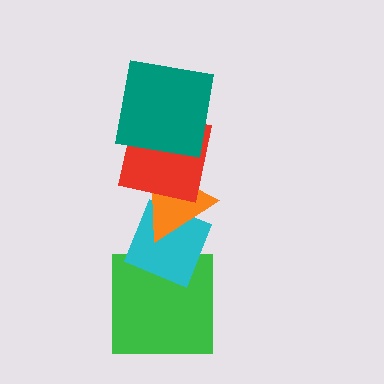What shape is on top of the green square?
The cyan diamond is on top of the green square.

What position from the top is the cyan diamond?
The cyan diamond is 4th from the top.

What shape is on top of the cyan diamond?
The orange triangle is on top of the cyan diamond.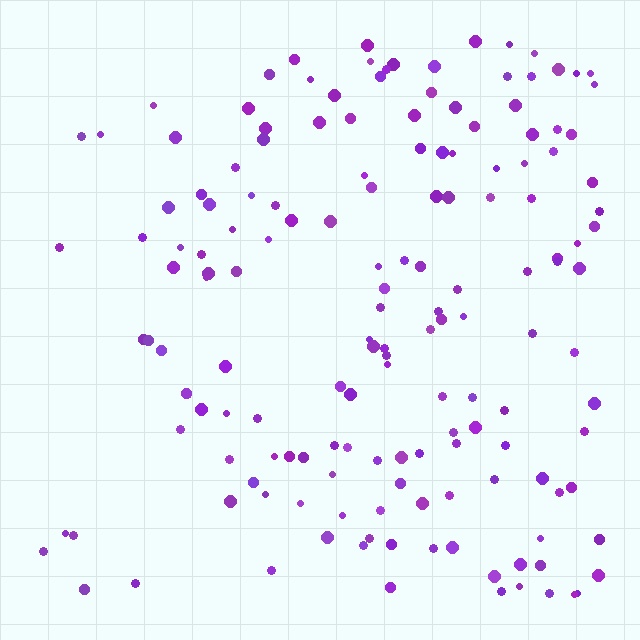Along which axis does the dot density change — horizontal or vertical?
Horizontal.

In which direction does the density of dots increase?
From left to right, with the right side densest.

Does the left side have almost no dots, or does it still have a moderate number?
Still a moderate number, just noticeably fewer than the right.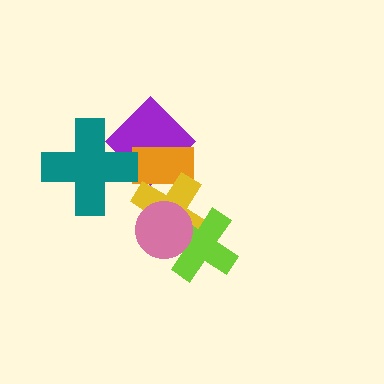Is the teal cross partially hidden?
No, no other shape covers it.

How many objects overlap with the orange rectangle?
2 objects overlap with the orange rectangle.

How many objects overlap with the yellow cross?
4 objects overlap with the yellow cross.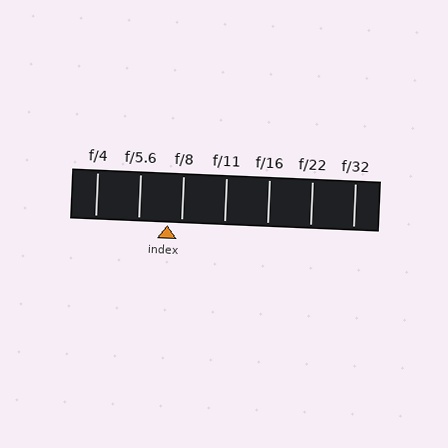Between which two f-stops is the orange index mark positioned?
The index mark is between f/5.6 and f/8.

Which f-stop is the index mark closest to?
The index mark is closest to f/8.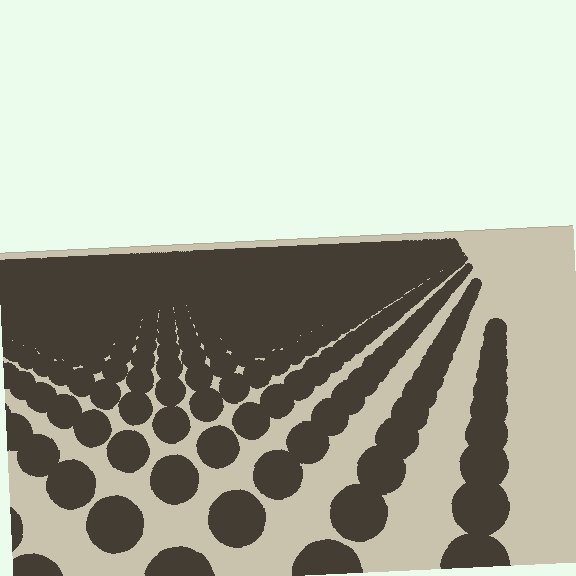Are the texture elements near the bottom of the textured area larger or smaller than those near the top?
Larger. Near the bottom, elements are closer to the viewer and appear at a bigger on-screen size.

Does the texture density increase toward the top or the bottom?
Density increases toward the top.